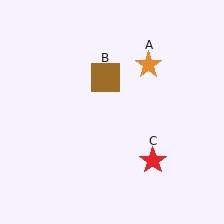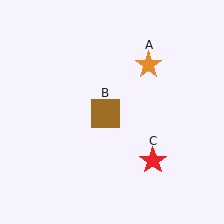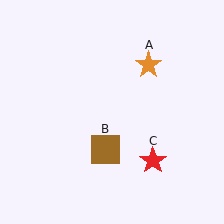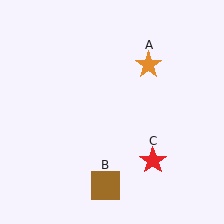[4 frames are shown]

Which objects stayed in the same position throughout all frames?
Orange star (object A) and red star (object C) remained stationary.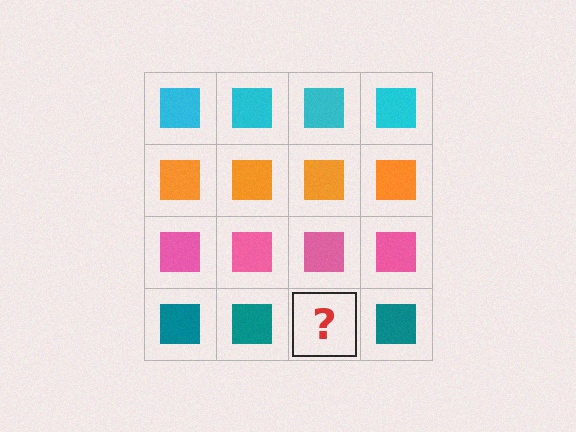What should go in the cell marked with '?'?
The missing cell should contain a teal square.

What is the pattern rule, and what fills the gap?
The rule is that each row has a consistent color. The gap should be filled with a teal square.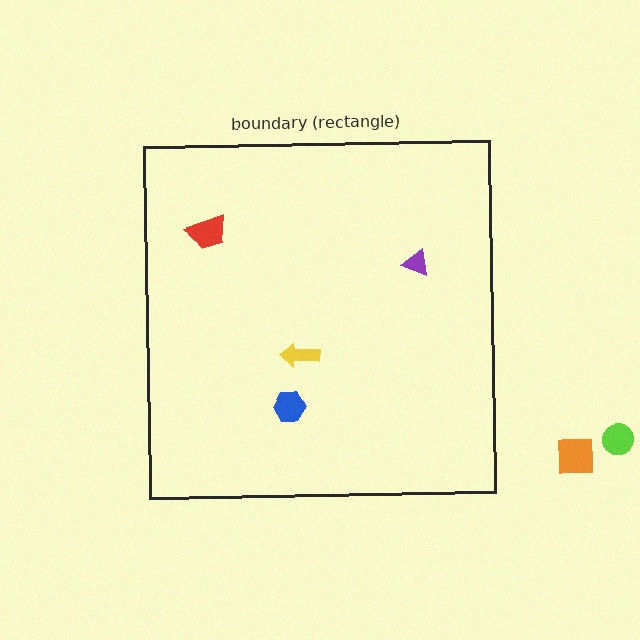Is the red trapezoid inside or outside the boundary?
Inside.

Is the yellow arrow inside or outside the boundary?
Inside.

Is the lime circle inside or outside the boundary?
Outside.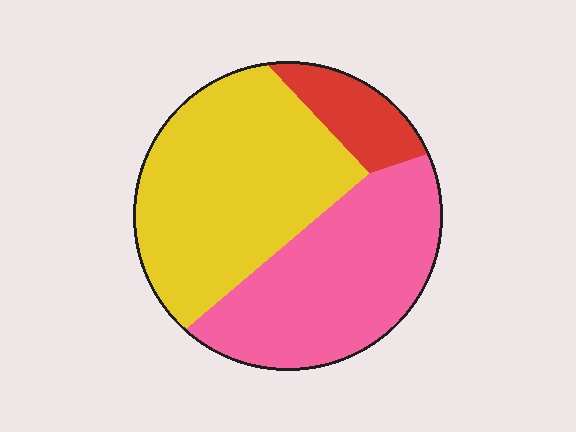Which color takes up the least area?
Red, at roughly 10%.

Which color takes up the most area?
Yellow, at roughly 50%.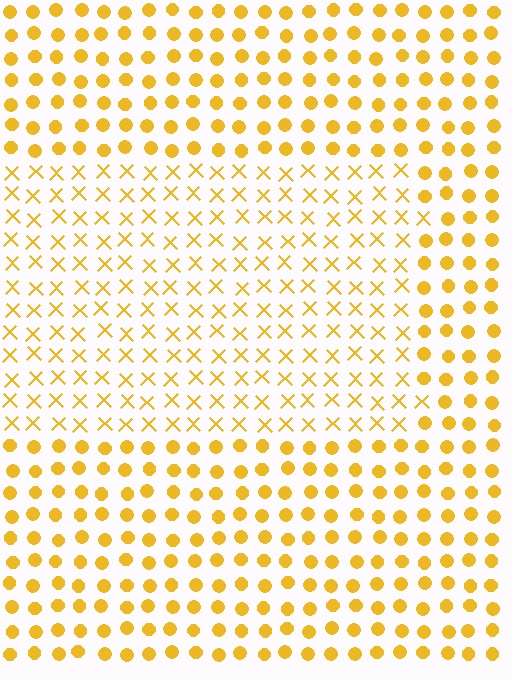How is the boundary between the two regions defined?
The boundary is defined by a change in element shape: X marks inside vs. circles outside. All elements share the same color and spacing.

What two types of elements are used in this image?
The image uses X marks inside the rectangle region and circles outside it.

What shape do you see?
I see a rectangle.